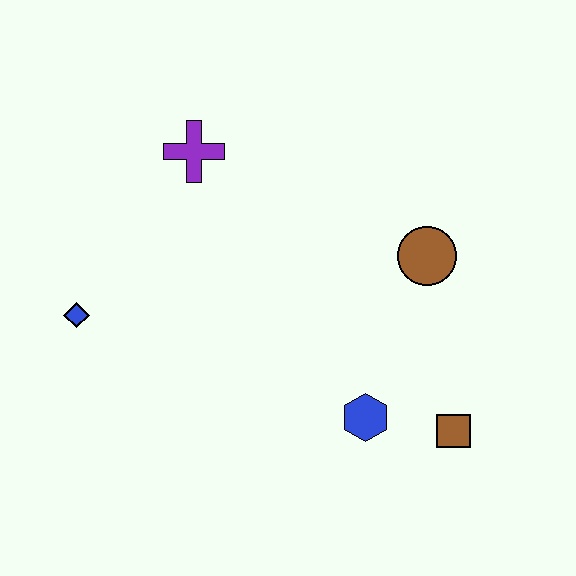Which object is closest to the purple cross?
The blue diamond is closest to the purple cross.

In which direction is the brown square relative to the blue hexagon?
The brown square is to the right of the blue hexagon.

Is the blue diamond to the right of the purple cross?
No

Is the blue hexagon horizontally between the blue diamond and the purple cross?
No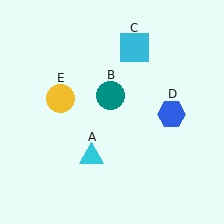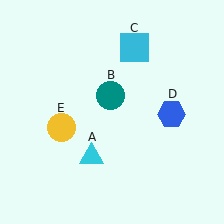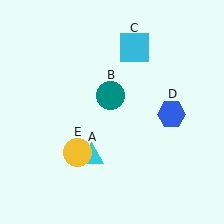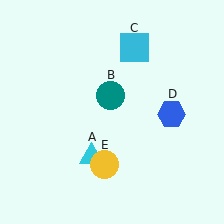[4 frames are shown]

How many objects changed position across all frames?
1 object changed position: yellow circle (object E).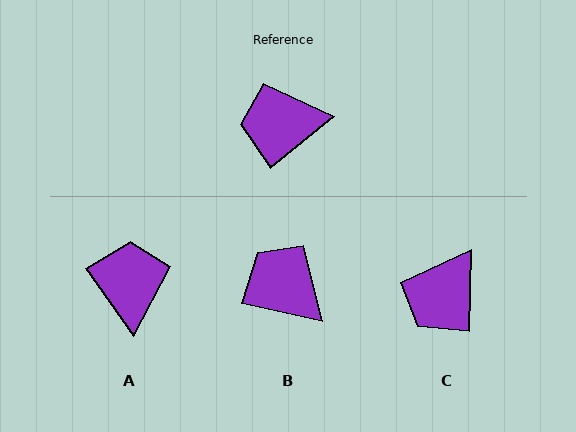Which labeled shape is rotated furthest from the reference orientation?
A, about 94 degrees away.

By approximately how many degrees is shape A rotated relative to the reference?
Approximately 94 degrees clockwise.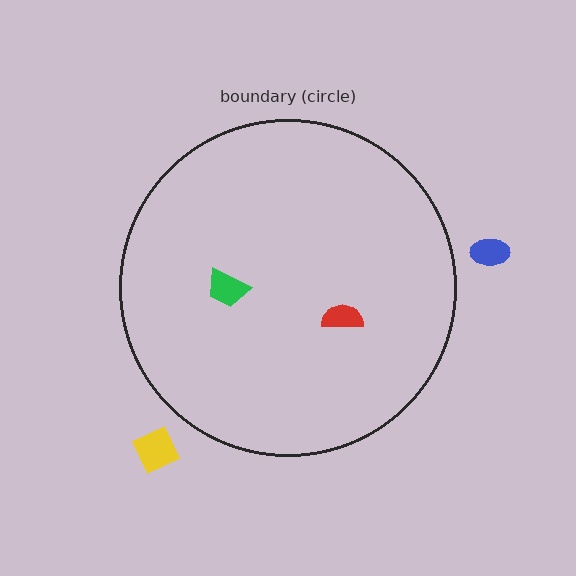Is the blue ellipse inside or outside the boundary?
Outside.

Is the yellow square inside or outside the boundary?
Outside.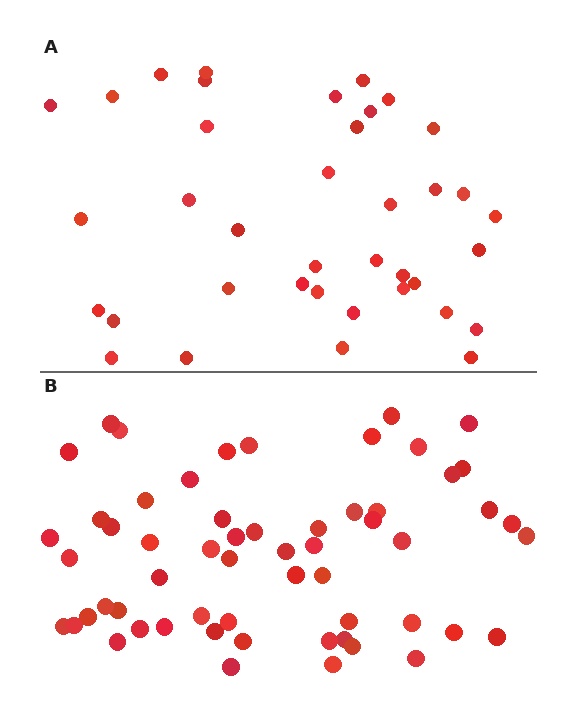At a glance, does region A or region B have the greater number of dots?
Region B (the bottom region) has more dots.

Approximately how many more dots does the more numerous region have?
Region B has approximately 20 more dots than region A.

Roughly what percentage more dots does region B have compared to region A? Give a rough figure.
About 55% more.